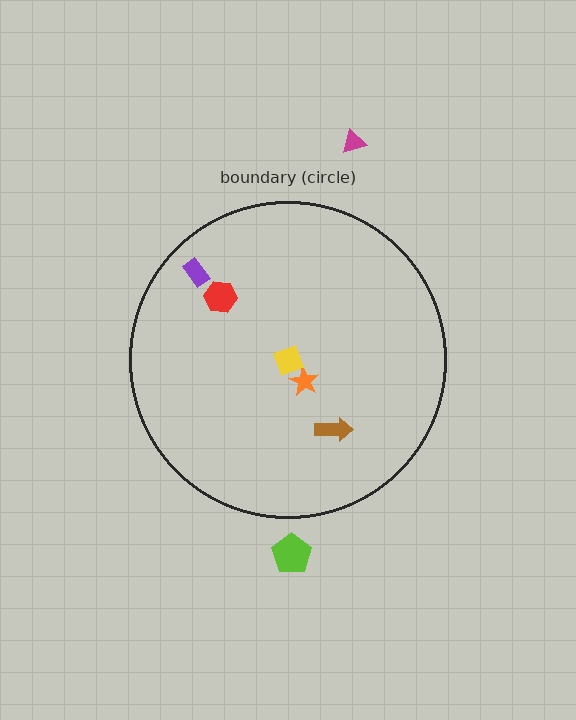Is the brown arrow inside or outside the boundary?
Inside.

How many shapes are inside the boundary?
5 inside, 2 outside.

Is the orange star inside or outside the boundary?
Inside.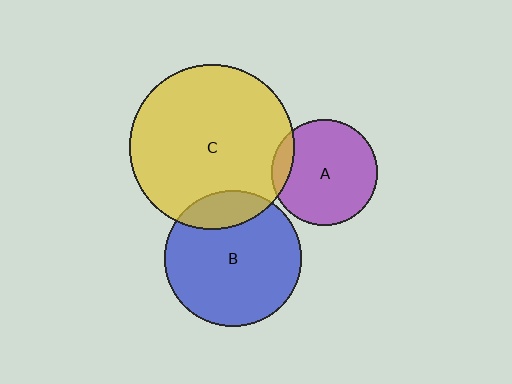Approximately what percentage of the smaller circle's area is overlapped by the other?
Approximately 15%.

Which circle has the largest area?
Circle C (yellow).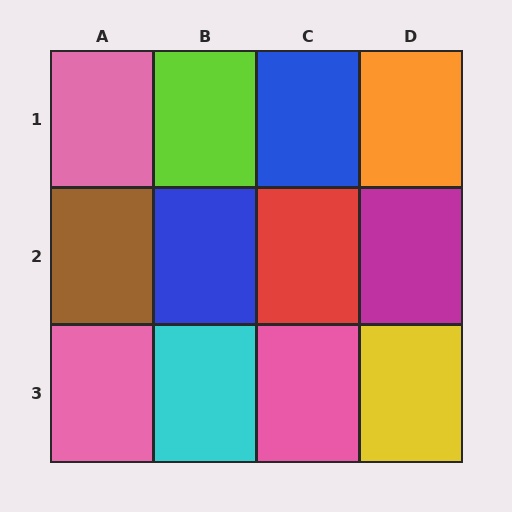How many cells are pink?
3 cells are pink.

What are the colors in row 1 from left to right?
Pink, lime, blue, orange.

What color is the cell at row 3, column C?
Pink.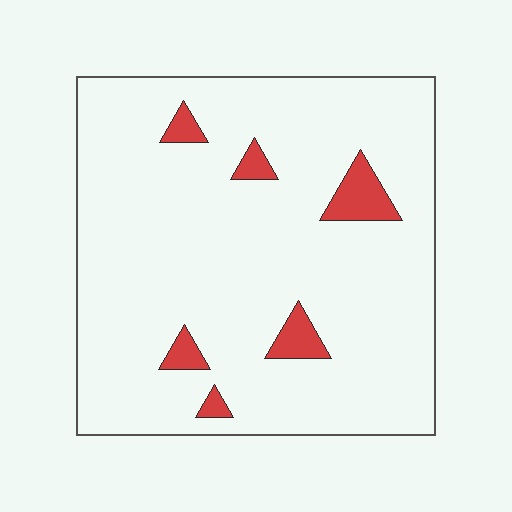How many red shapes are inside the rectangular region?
6.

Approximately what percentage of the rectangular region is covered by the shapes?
Approximately 5%.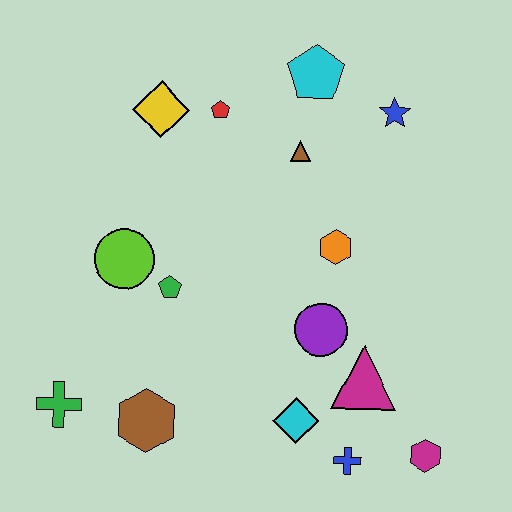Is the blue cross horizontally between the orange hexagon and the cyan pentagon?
No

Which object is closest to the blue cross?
The cyan diamond is closest to the blue cross.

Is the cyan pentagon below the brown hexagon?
No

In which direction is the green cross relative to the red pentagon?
The green cross is below the red pentagon.